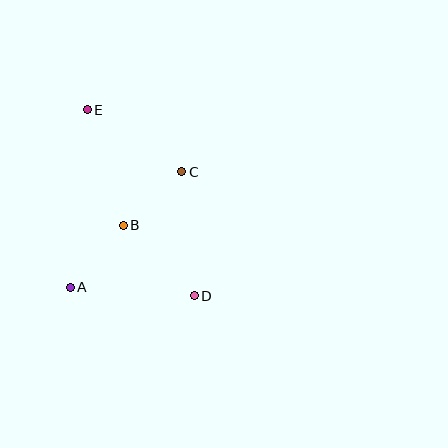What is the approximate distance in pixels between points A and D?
The distance between A and D is approximately 124 pixels.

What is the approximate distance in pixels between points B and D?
The distance between B and D is approximately 100 pixels.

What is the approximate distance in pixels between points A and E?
The distance between A and E is approximately 178 pixels.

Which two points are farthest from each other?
Points D and E are farthest from each other.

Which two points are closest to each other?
Points B and C are closest to each other.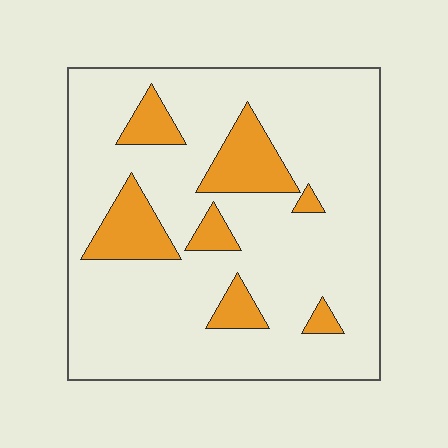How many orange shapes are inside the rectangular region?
7.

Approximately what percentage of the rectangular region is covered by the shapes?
Approximately 15%.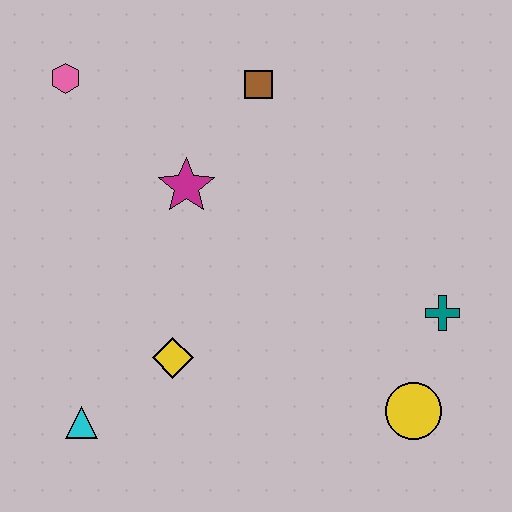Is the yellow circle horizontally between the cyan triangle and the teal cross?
Yes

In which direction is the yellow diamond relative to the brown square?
The yellow diamond is below the brown square.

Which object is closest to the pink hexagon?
The magenta star is closest to the pink hexagon.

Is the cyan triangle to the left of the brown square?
Yes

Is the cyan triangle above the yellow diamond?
No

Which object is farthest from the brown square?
The cyan triangle is farthest from the brown square.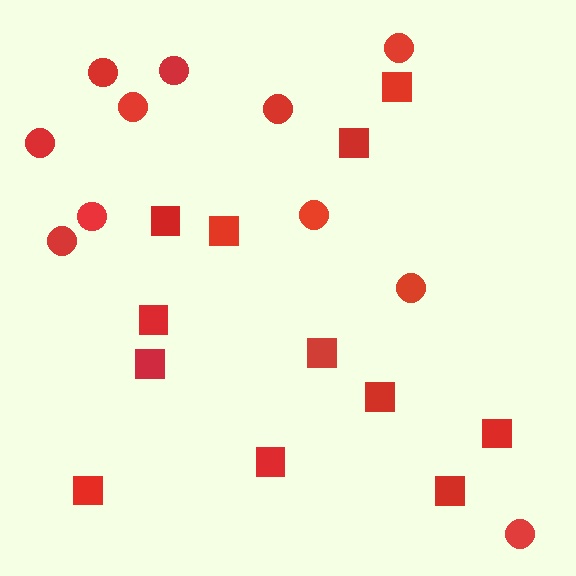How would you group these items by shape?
There are 2 groups: one group of squares (12) and one group of circles (11).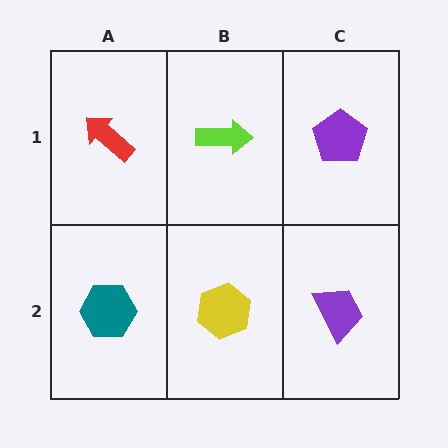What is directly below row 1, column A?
A teal hexagon.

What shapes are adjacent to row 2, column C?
A purple pentagon (row 1, column C), a yellow hexagon (row 2, column B).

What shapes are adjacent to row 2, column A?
A red arrow (row 1, column A), a yellow hexagon (row 2, column B).